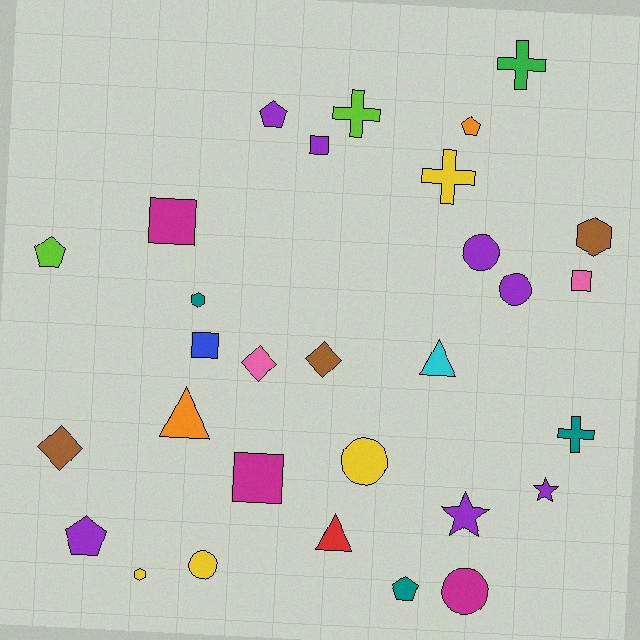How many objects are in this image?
There are 30 objects.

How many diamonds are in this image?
There are 3 diamonds.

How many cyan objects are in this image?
There is 1 cyan object.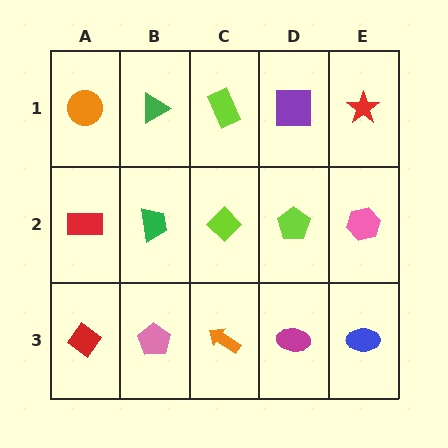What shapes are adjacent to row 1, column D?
A lime pentagon (row 2, column D), a lime rectangle (row 1, column C), a red star (row 1, column E).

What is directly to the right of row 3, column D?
A blue ellipse.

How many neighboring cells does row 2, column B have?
4.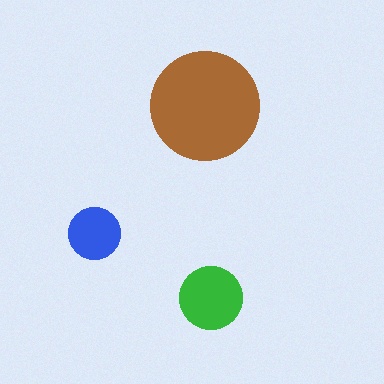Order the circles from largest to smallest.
the brown one, the green one, the blue one.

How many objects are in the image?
There are 3 objects in the image.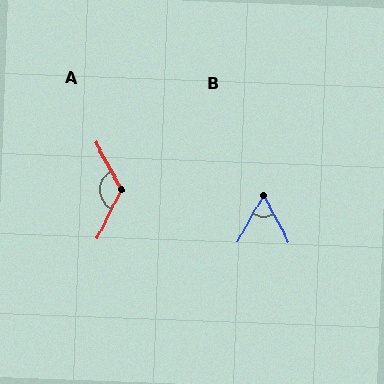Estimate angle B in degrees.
Approximately 58 degrees.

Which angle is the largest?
A, at approximately 124 degrees.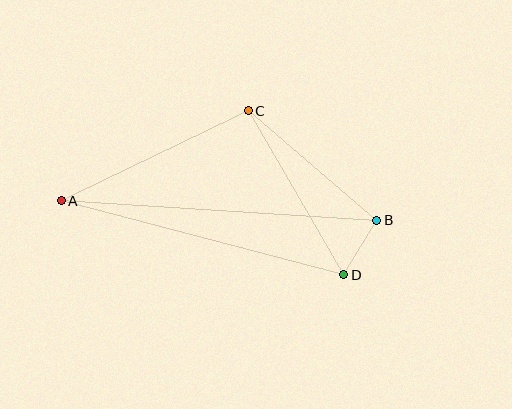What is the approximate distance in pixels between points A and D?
The distance between A and D is approximately 292 pixels.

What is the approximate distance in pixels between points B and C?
The distance between B and C is approximately 169 pixels.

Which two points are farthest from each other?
Points A and B are farthest from each other.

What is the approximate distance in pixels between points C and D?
The distance between C and D is approximately 190 pixels.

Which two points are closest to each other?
Points B and D are closest to each other.